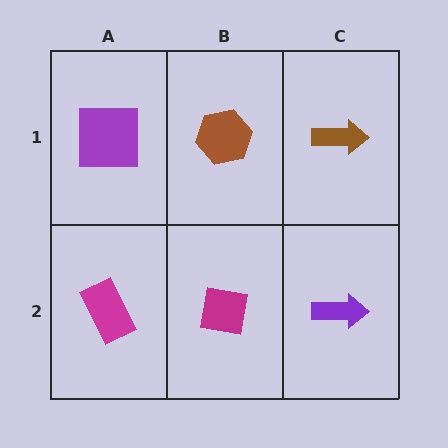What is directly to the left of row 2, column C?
A magenta square.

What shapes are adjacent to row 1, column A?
A magenta rectangle (row 2, column A), a brown hexagon (row 1, column B).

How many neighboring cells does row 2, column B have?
3.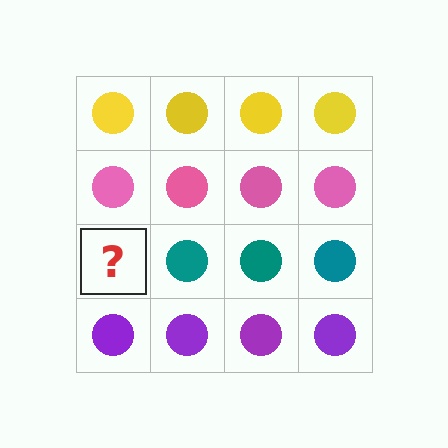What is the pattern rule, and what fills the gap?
The rule is that each row has a consistent color. The gap should be filled with a teal circle.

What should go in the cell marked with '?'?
The missing cell should contain a teal circle.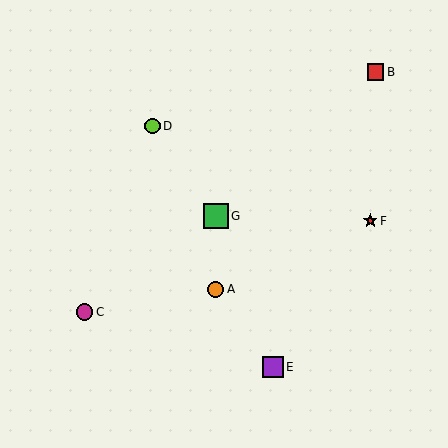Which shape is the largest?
The green square (labeled G) is the largest.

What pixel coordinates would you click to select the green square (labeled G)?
Click at (216, 216) to select the green square G.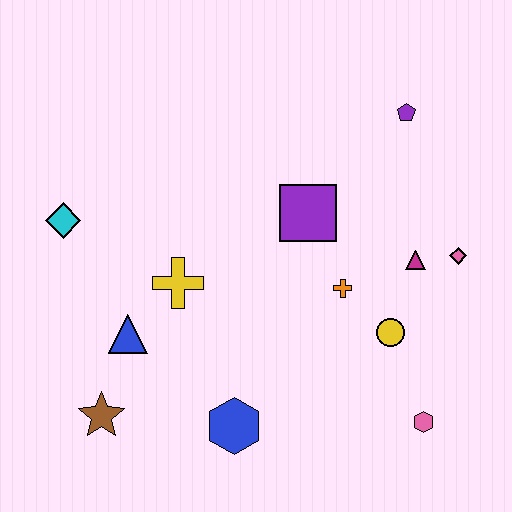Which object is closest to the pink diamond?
The magenta triangle is closest to the pink diamond.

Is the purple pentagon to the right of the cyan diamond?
Yes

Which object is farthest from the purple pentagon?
The brown star is farthest from the purple pentagon.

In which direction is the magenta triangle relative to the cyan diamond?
The magenta triangle is to the right of the cyan diamond.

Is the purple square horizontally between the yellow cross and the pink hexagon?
Yes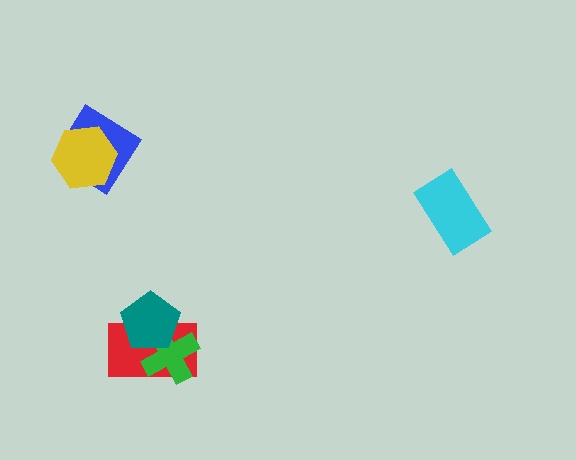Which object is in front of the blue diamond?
The yellow hexagon is in front of the blue diamond.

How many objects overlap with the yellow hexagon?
1 object overlaps with the yellow hexagon.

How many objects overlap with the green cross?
2 objects overlap with the green cross.